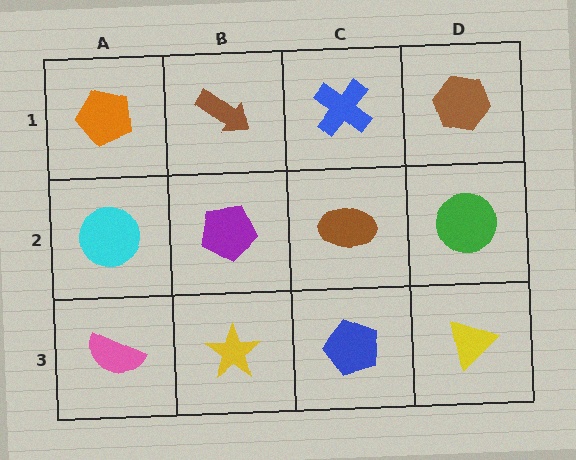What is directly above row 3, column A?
A cyan circle.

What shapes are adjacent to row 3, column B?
A purple pentagon (row 2, column B), a pink semicircle (row 3, column A), a blue pentagon (row 3, column C).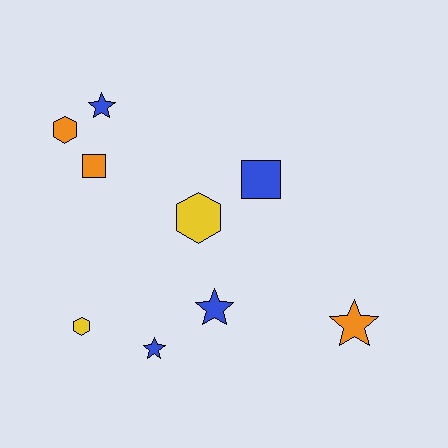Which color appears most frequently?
Blue, with 4 objects.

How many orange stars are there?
There is 1 orange star.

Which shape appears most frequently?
Star, with 4 objects.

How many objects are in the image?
There are 9 objects.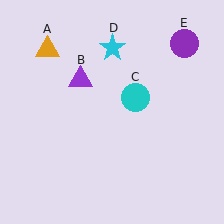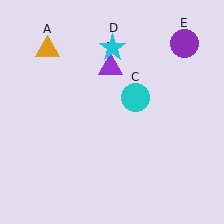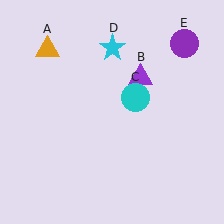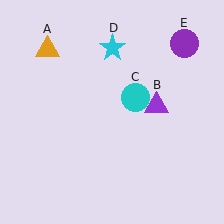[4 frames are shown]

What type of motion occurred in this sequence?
The purple triangle (object B) rotated clockwise around the center of the scene.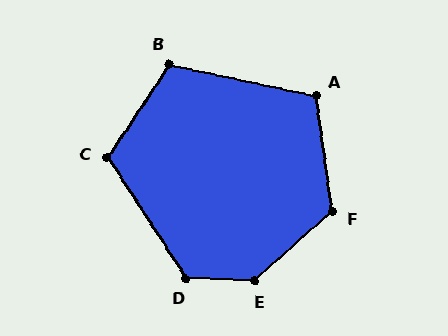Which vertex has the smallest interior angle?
A, at approximately 110 degrees.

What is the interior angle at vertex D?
Approximately 125 degrees (obtuse).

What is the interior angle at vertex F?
Approximately 124 degrees (obtuse).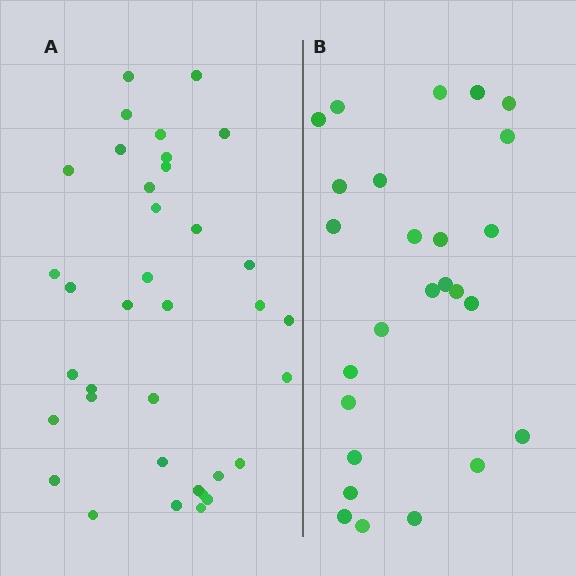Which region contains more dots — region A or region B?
Region A (the left region) has more dots.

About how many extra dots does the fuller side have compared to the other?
Region A has roughly 10 or so more dots than region B.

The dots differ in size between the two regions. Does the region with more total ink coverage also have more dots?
No. Region B has more total ink coverage because its dots are larger, but region A actually contains more individual dots. Total area can be misleading — the number of items is what matters here.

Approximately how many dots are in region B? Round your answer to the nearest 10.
About 30 dots. (The exact count is 26, which rounds to 30.)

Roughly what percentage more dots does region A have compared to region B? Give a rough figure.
About 40% more.